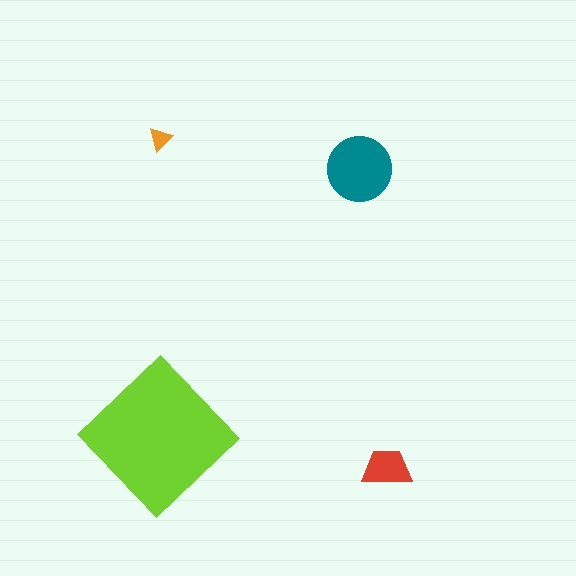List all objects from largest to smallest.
The lime diamond, the teal circle, the red trapezoid, the orange triangle.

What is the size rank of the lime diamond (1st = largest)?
1st.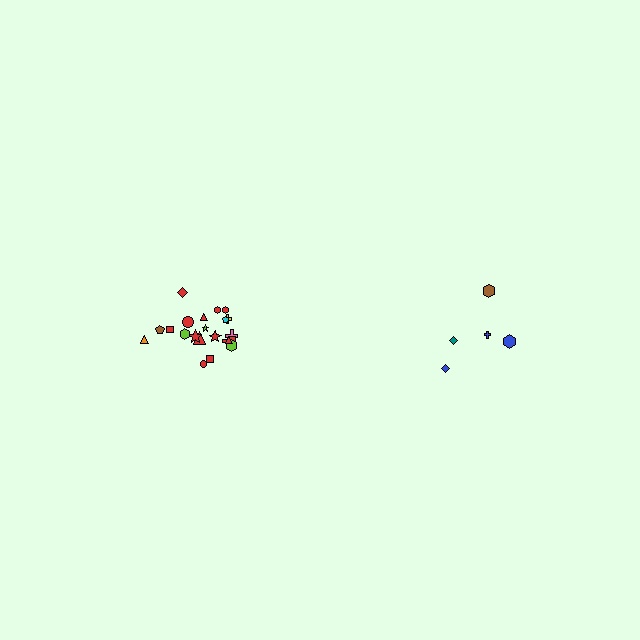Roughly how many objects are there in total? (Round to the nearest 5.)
Roughly 25 objects in total.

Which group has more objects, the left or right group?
The left group.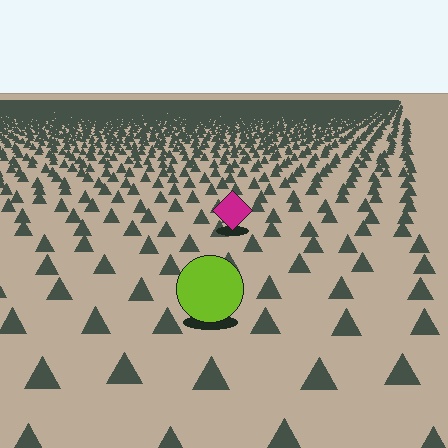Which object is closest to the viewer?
The lime circle is closest. The texture marks near it are larger and more spread out.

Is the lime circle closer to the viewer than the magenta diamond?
Yes. The lime circle is closer — you can tell from the texture gradient: the ground texture is coarser near it.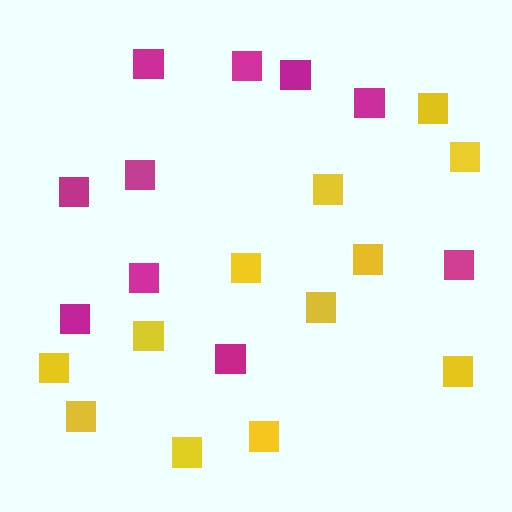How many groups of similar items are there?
There are 2 groups: one group of magenta squares (10) and one group of yellow squares (12).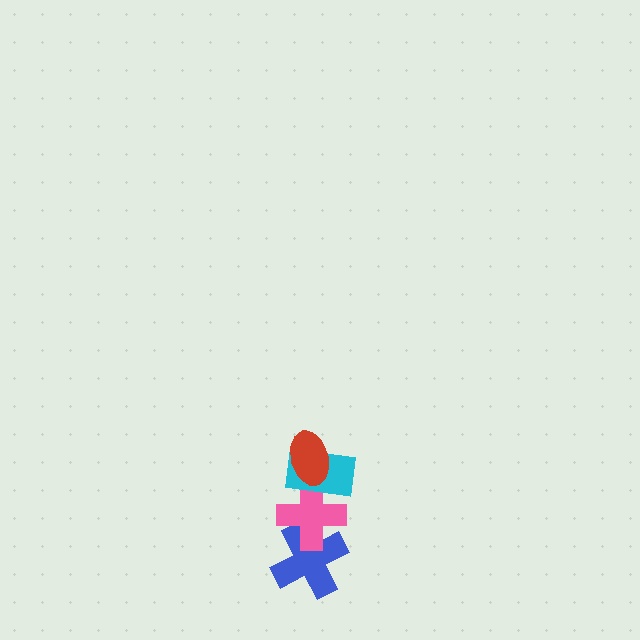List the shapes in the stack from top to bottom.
From top to bottom: the red ellipse, the cyan rectangle, the pink cross, the blue cross.